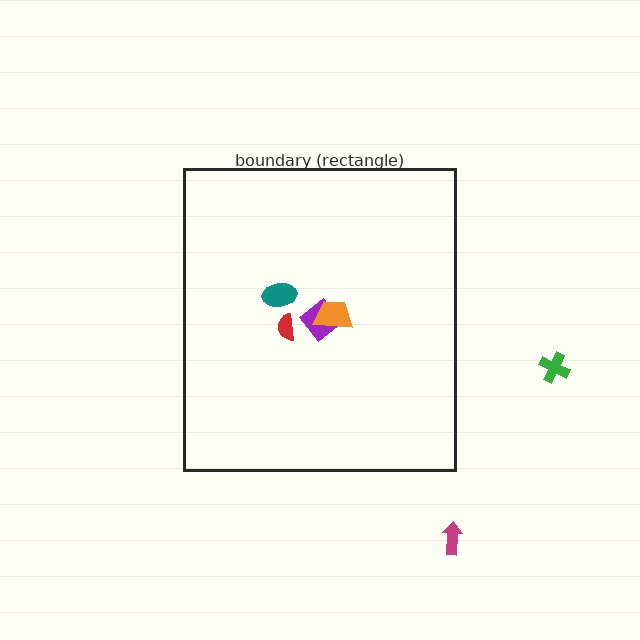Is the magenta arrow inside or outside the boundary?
Outside.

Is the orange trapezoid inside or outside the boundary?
Inside.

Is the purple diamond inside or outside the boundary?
Inside.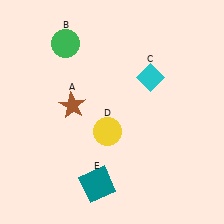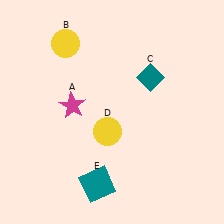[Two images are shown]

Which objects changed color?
A changed from brown to magenta. B changed from green to yellow. C changed from cyan to teal.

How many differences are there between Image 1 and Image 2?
There are 3 differences between the two images.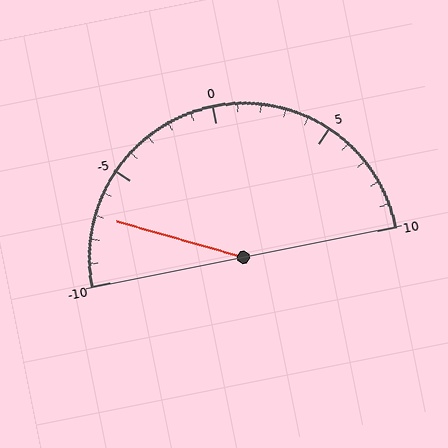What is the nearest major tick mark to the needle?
The nearest major tick mark is -5.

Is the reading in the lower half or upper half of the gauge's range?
The reading is in the lower half of the range (-10 to 10).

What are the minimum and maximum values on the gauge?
The gauge ranges from -10 to 10.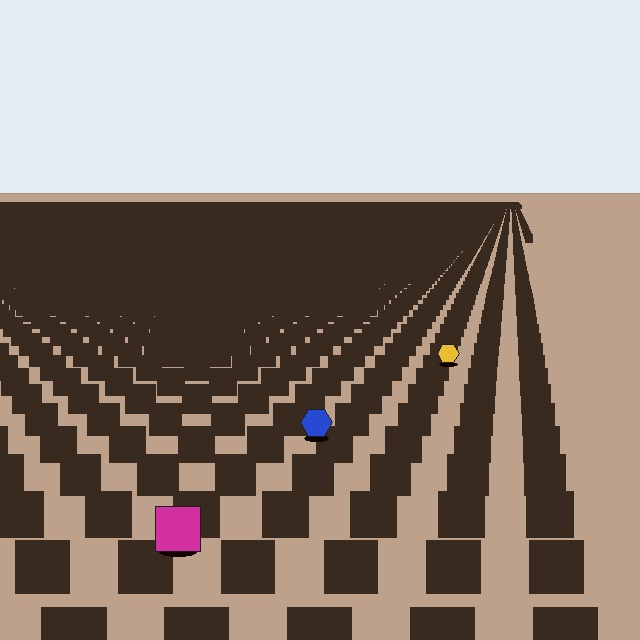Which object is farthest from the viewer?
The yellow hexagon is farthest from the viewer. It appears smaller and the ground texture around it is denser.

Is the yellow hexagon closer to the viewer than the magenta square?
No. The magenta square is closer — you can tell from the texture gradient: the ground texture is coarser near it.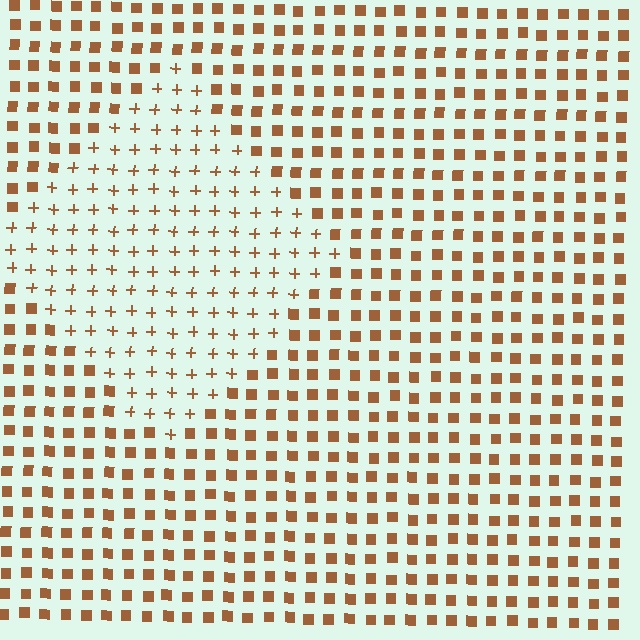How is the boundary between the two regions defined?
The boundary is defined by a change in element shape: plus signs inside vs. squares outside. All elements share the same color and spacing.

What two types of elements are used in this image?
The image uses plus signs inside the diamond region and squares outside it.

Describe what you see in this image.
The image is filled with small brown elements arranged in a uniform grid. A diamond-shaped region contains plus signs, while the surrounding area contains squares. The boundary is defined purely by the change in element shape.